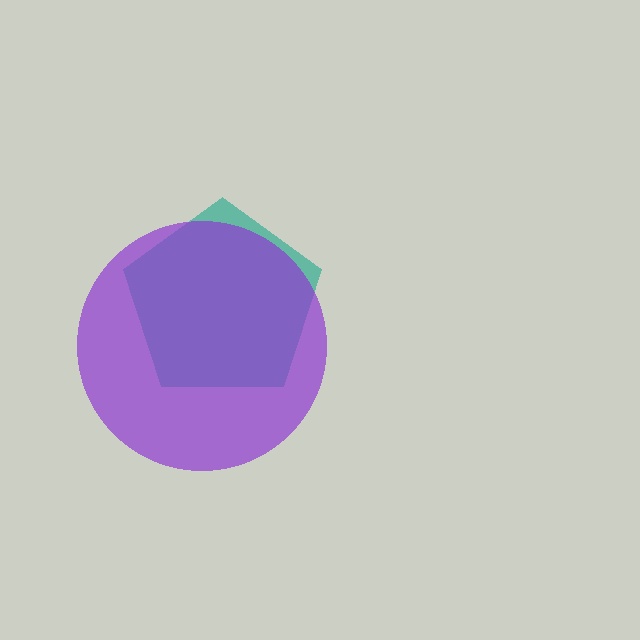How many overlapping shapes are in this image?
There are 2 overlapping shapes in the image.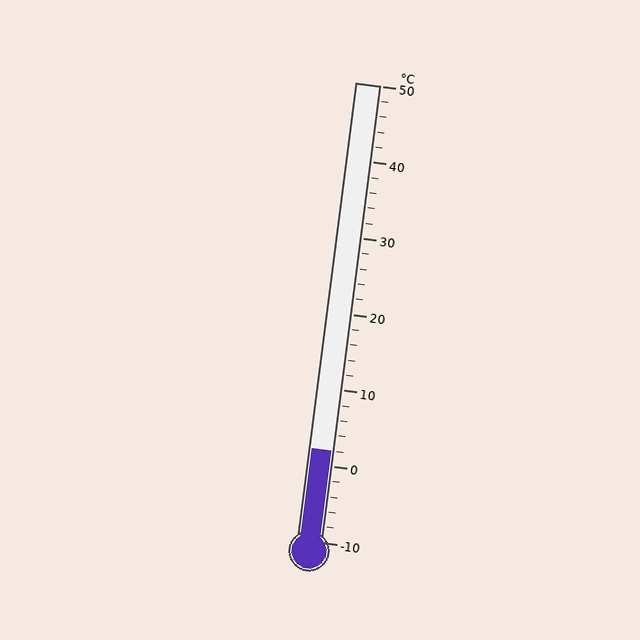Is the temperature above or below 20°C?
The temperature is below 20°C.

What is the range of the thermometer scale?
The thermometer scale ranges from -10°C to 50°C.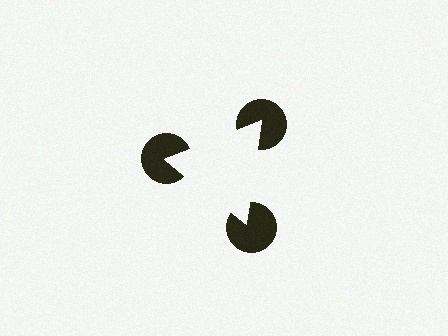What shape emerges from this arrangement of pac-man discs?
An illusory triangle — its edges are inferred from the aligned wedge cuts in the pac-man discs, not physically drawn.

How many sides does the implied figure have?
3 sides.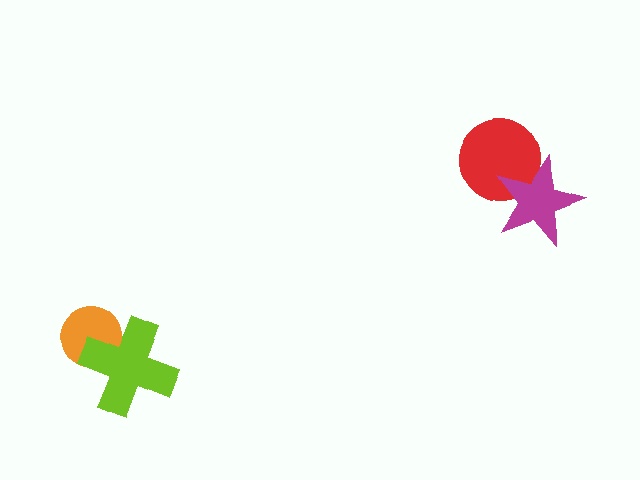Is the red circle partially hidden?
Yes, it is partially covered by another shape.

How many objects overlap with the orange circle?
1 object overlaps with the orange circle.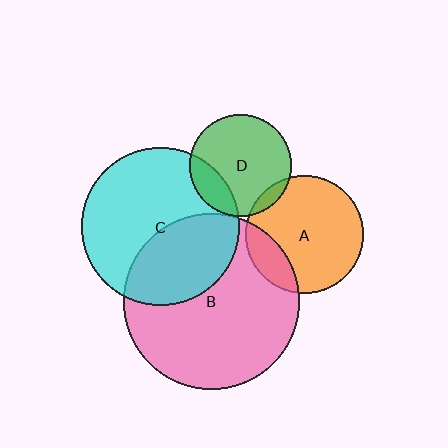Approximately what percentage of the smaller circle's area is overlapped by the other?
Approximately 20%.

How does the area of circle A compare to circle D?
Approximately 1.3 times.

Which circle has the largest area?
Circle B (pink).